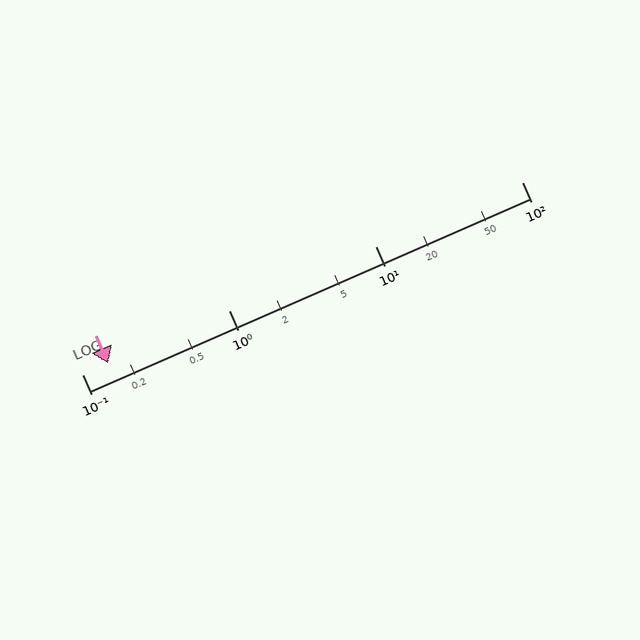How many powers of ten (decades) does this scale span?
The scale spans 3 decades, from 0.1 to 100.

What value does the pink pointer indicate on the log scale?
The pointer indicates approximately 0.15.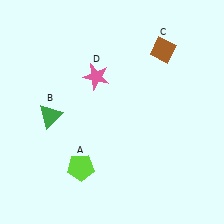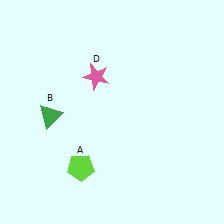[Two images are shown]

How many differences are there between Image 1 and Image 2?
There is 1 difference between the two images.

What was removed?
The brown diamond (C) was removed in Image 2.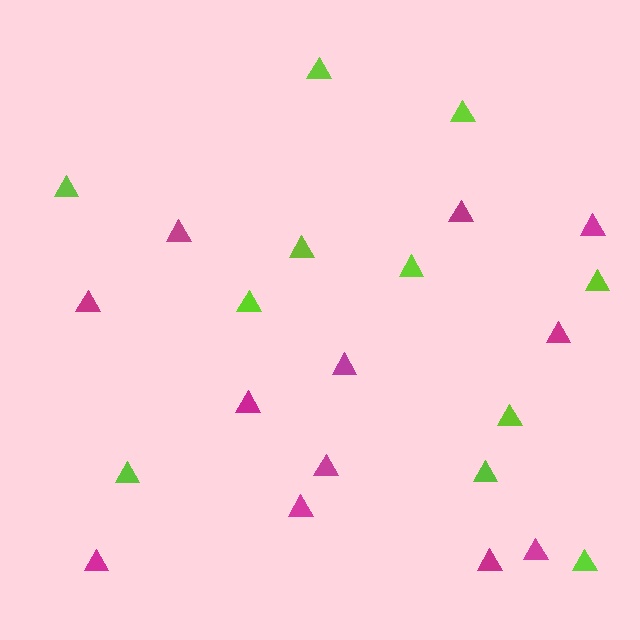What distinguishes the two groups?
There are 2 groups: one group of magenta triangles (12) and one group of lime triangles (11).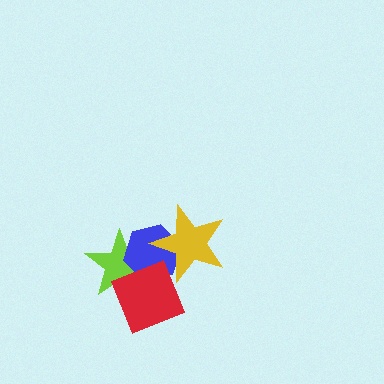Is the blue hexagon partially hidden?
Yes, it is partially covered by another shape.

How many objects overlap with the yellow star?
2 objects overlap with the yellow star.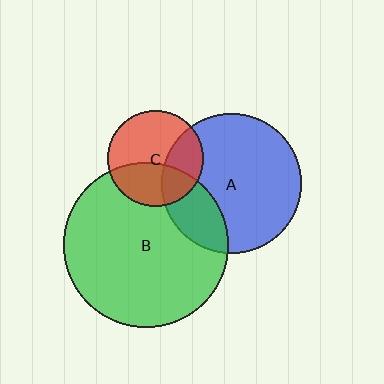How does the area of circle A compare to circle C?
Approximately 2.1 times.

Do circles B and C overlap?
Yes.